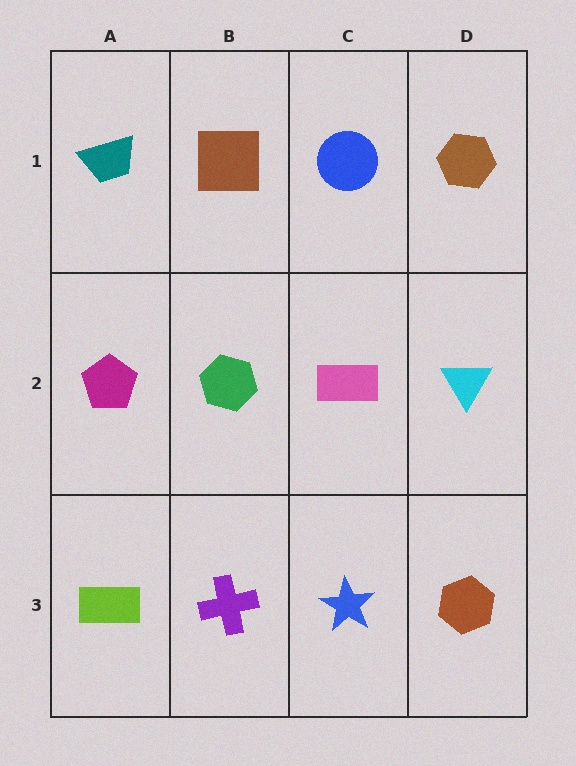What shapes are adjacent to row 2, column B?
A brown square (row 1, column B), a purple cross (row 3, column B), a magenta pentagon (row 2, column A), a pink rectangle (row 2, column C).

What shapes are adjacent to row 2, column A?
A teal trapezoid (row 1, column A), a lime rectangle (row 3, column A), a green hexagon (row 2, column B).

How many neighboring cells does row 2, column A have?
3.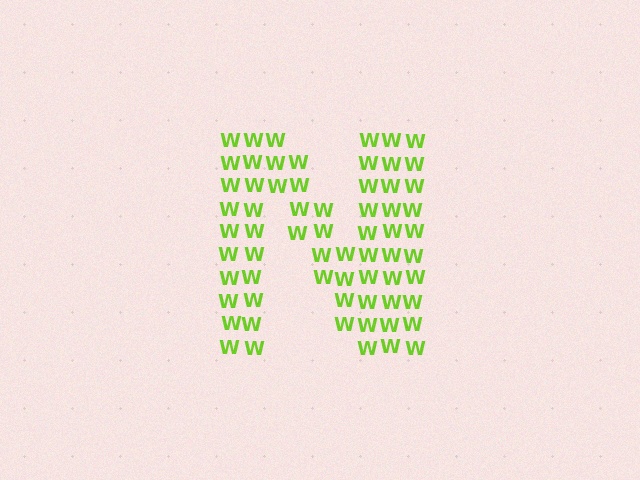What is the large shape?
The large shape is the letter N.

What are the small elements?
The small elements are letter W's.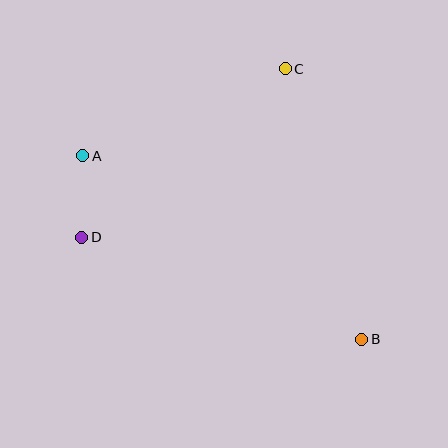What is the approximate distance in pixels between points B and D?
The distance between B and D is approximately 298 pixels.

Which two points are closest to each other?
Points A and D are closest to each other.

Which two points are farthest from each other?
Points A and B are farthest from each other.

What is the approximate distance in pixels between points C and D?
The distance between C and D is approximately 264 pixels.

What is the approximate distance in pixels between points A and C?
The distance between A and C is approximately 220 pixels.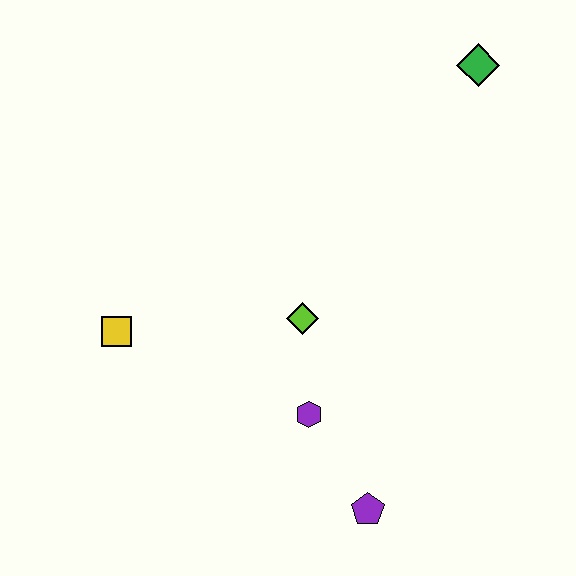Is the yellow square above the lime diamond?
No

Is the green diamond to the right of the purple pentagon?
Yes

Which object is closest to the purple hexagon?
The lime diamond is closest to the purple hexagon.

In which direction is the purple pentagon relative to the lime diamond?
The purple pentagon is below the lime diamond.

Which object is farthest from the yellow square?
The green diamond is farthest from the yellow square.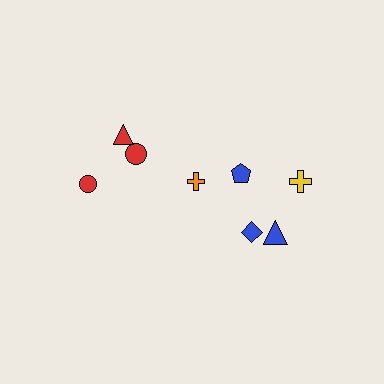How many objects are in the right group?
There are 5 objects.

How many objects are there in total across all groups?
There are 8 objects.